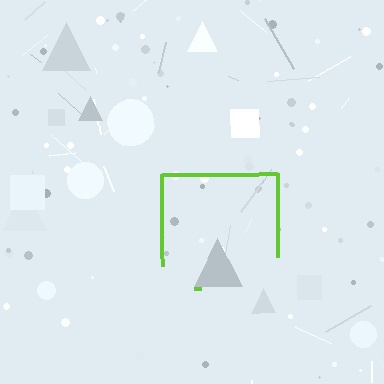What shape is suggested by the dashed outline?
The dashed outline suggests a square.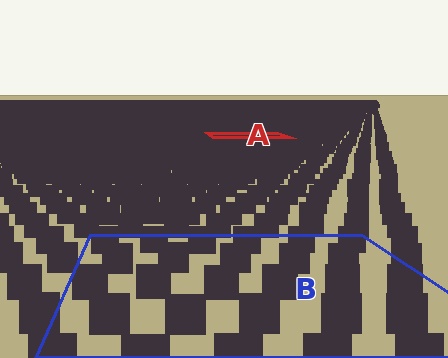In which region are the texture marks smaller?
The texture marks are smaller in region A, because it is farther away.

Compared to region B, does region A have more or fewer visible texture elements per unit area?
Region A has more texture elements per unit area — they are packed more densely because it is farther away.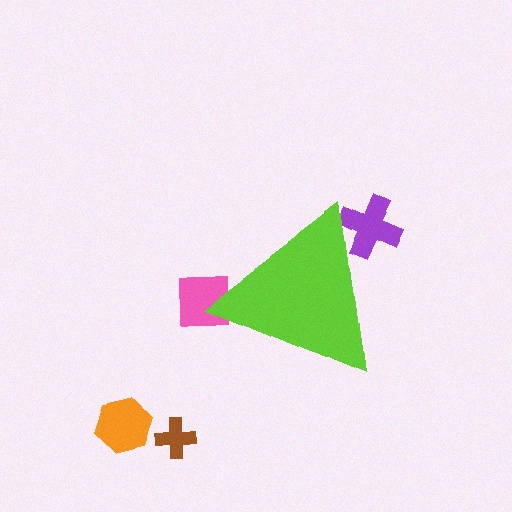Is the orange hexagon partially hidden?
No, the orange hexagon is fully visible.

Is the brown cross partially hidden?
No, the brown cross is fully visible.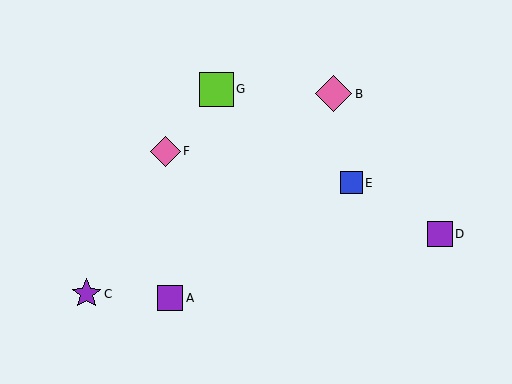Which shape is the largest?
The pink diamond (labeled B) is the largest.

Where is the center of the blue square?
The center of the blue square is at (351, 183).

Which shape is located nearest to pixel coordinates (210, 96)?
The lime square (labeled G) at (216, 89) is nearest to that location.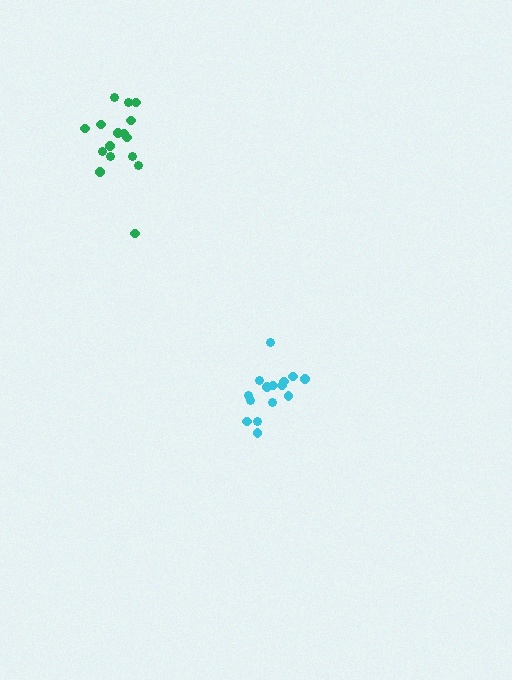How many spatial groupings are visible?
There are 2 spatial groupings.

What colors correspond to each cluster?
The clusters are colored: cyan, green.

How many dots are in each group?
Group 1: 15 dots, Group 2: 16 dots (31 total).